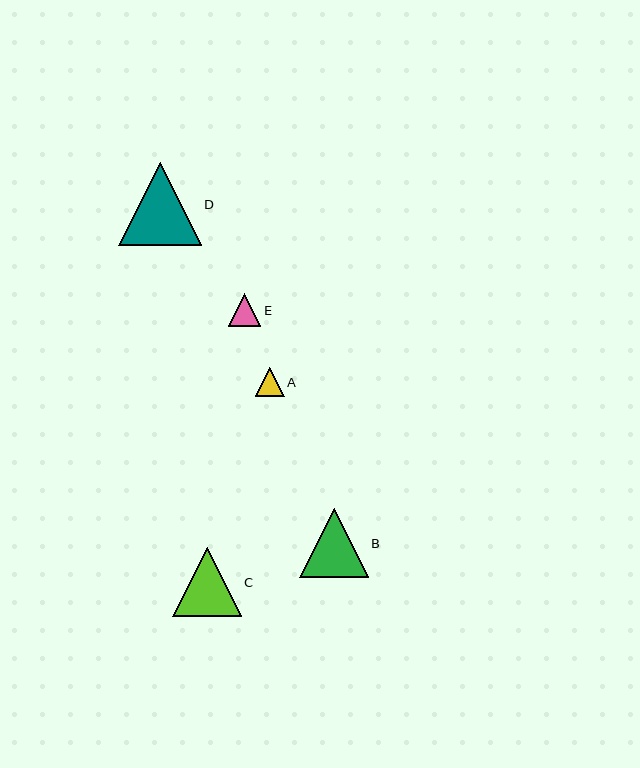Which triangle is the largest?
Triangle D is the largest with a size of approximately 83 pixels.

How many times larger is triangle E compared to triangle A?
Triangle E is approximately 1.1 times the size of triangle A.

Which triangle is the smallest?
Triangle A is the smallest with a size of approximately 29 pixels.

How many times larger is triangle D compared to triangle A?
Triangle D is approximately 2.8 times the size of triangle A.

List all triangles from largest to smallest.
From largest to smallest: D, B, C, E, A.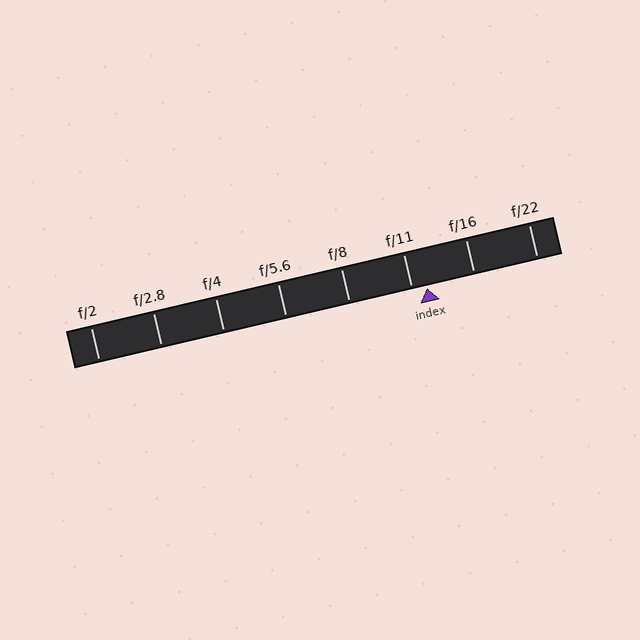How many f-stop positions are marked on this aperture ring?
There are 8 f-stop positions marked.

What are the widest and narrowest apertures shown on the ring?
The widest aperture shown is f/2 and the narrowest is f/22.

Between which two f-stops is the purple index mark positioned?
The index mark is between f/11 and f/16.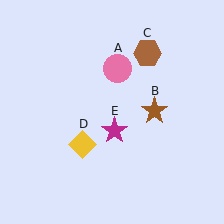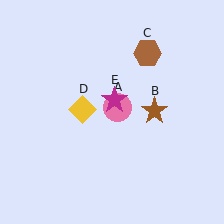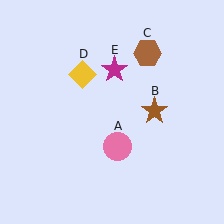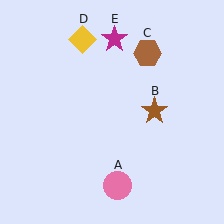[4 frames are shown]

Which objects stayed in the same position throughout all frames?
Brown star (object B) and brown hexagon (object C) remained stationary.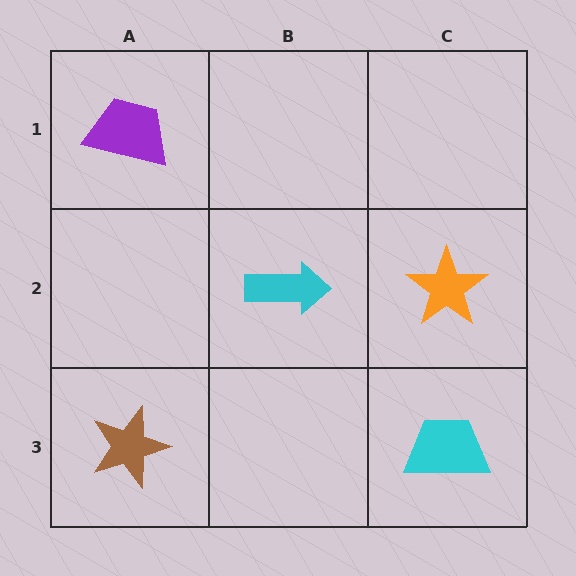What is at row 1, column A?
A purple trapezoid.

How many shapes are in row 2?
2 shapes.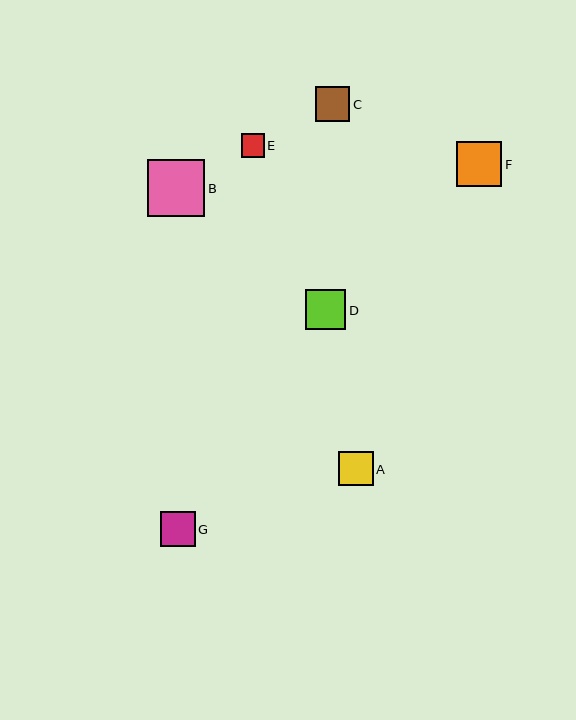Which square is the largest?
Square B is the largest with a size of approximately 57 pixels.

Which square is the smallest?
Square E is the smallest with a size of approximately 23 pixels.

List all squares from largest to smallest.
From largest to smallest: B, F, D, G, C, A, E.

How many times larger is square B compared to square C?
Square B is approximately 1.6 times the size of square C.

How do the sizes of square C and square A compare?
Square C and square A are approximately the same size.